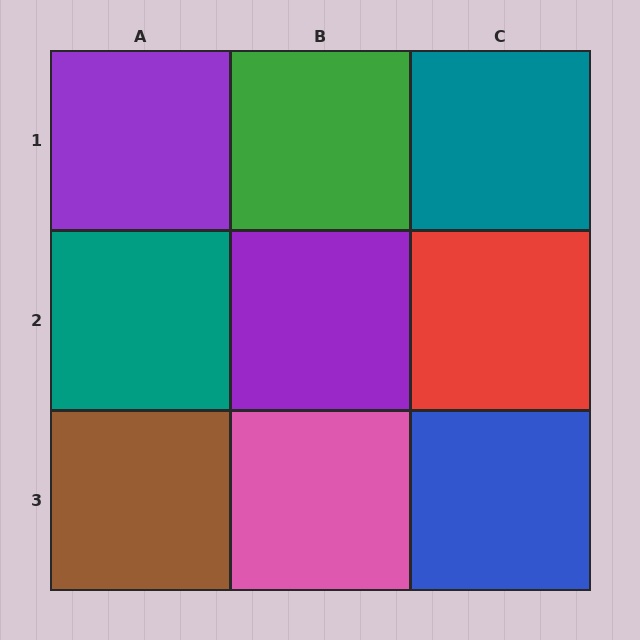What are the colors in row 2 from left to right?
Teal, purple, red.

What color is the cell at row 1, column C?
Teal.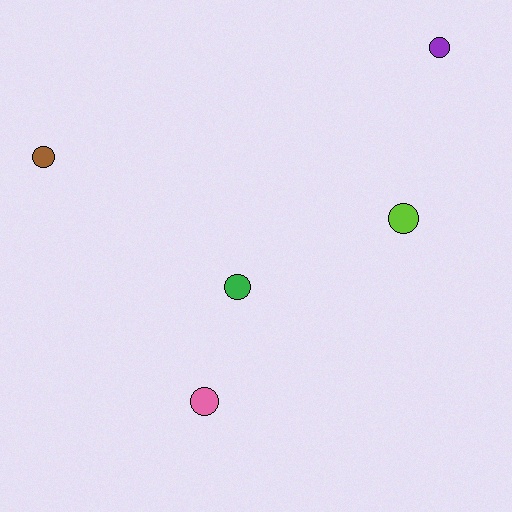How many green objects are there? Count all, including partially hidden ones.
There is 1 green object.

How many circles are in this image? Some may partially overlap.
There are 5 circles.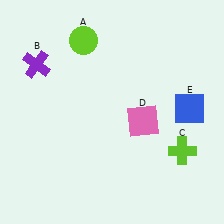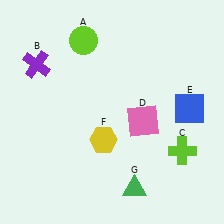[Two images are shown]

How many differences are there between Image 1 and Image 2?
There are 2 differences between the two images.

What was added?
A yellow hexagon (F), a green triangle (G) were added in Image 2.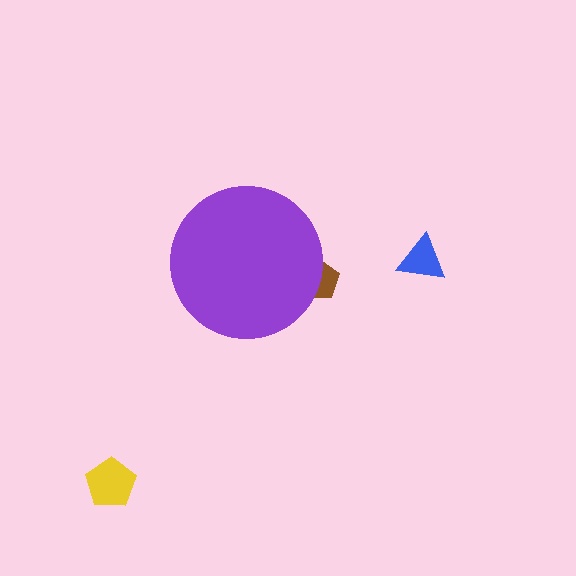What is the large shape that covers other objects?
A purple circle.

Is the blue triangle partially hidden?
No, the blue triangle is fully visible.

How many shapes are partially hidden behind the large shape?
1 shape is partially hidden.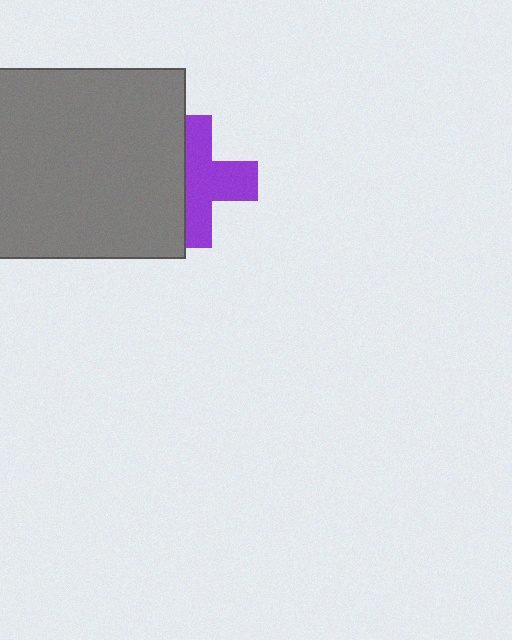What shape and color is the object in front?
The object in front is a gray square.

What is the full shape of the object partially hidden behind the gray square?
The partially hidden object is a purple cross.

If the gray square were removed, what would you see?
You would see the complete purple cross.